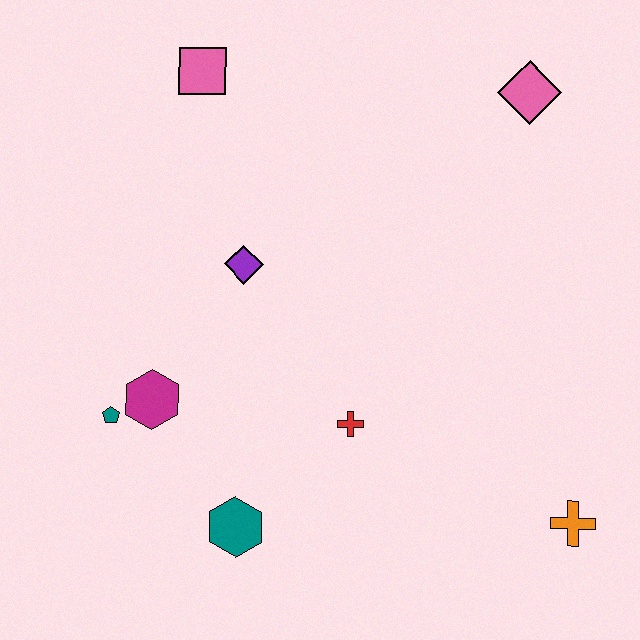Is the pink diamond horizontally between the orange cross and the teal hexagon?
Yes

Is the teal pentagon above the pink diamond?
No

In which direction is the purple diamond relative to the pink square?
The purple diamond is below the pink square.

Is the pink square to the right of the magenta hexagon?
Yes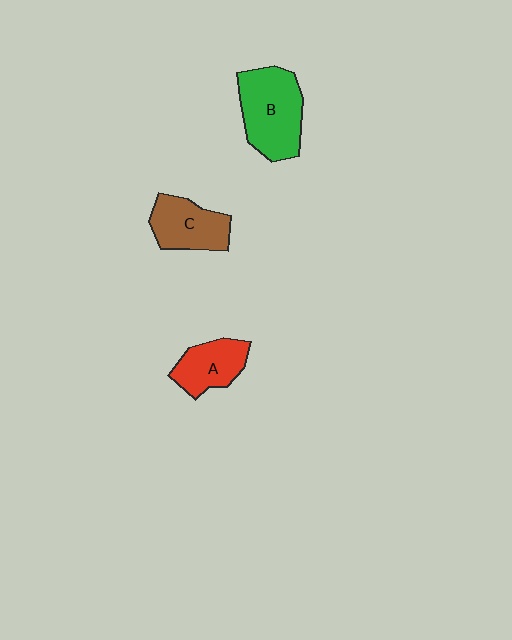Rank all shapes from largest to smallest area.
From largest to smallest: B (green), C (brown), A (red).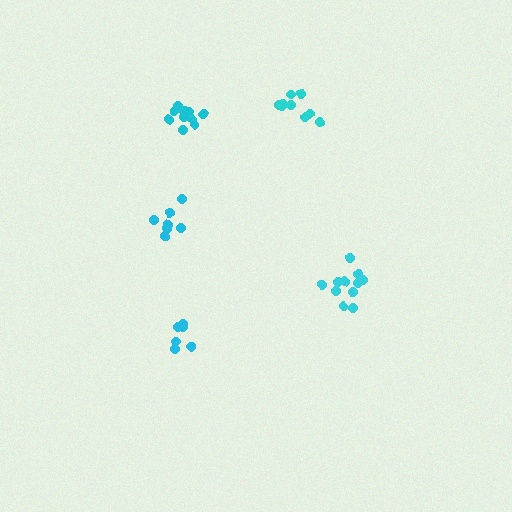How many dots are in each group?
Group 1: 9 dots, Group 2: 7 dots, Group 3: 6 dots, Group 4: 11 dots, Group 5: 11 dots (44 total).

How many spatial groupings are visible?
There are 5 spatial groupings.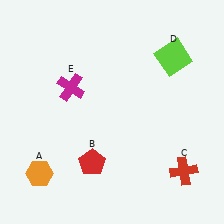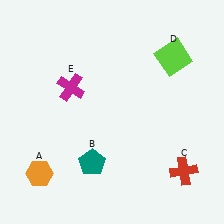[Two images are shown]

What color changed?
The pentagon (B) changed from red in Image 1 to teal in Image 2.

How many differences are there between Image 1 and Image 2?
There is 1 difference between the two images.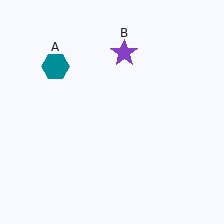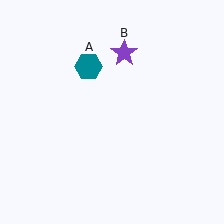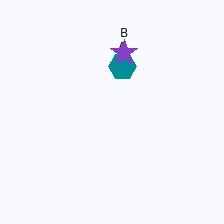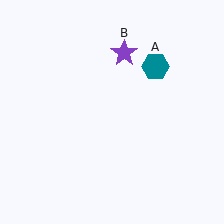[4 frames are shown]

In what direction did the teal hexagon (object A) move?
The teal hexagon (object A) moved right.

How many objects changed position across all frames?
1 object changed position: teal hexagon (object A).